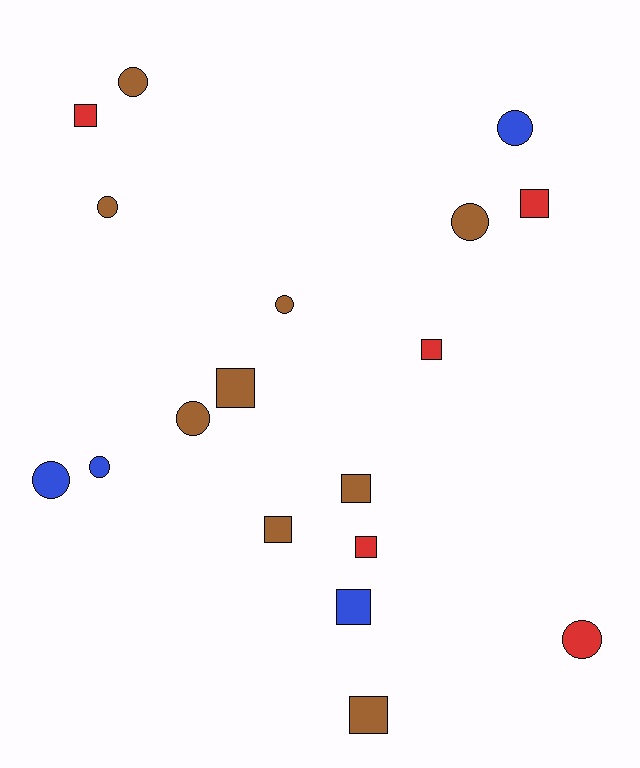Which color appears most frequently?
Brown, with 9 objects.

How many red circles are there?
There is 1 red circle.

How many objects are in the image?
There are 18 objects.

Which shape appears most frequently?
Square, with 9 objects.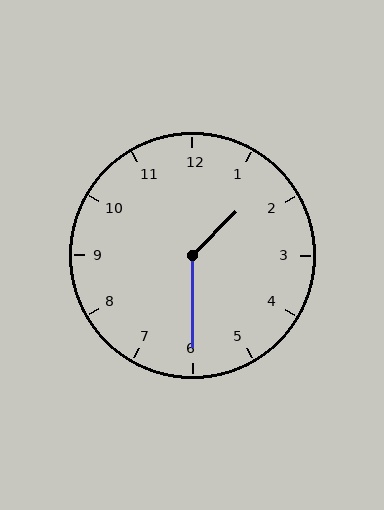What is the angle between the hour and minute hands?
Approximately 135 degrees.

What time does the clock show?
1:30.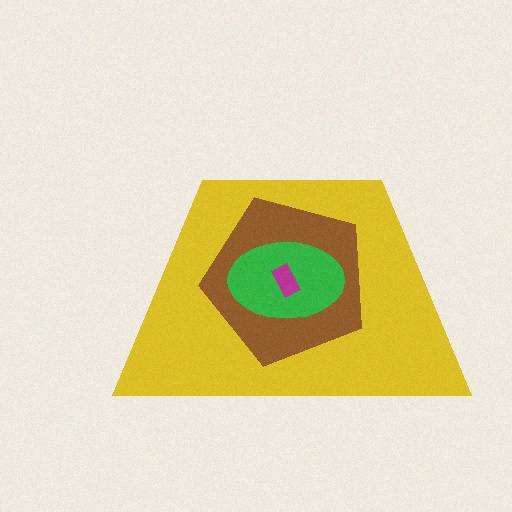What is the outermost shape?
The yellow trapezoid.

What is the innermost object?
The magenta rectangle.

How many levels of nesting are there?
4.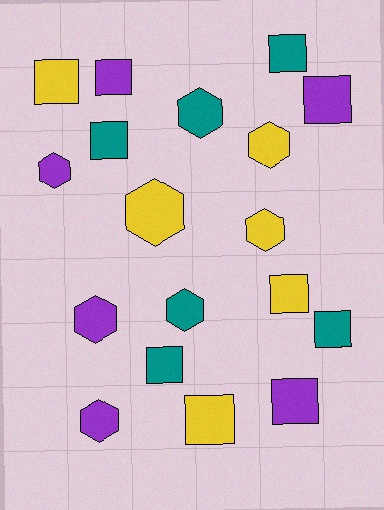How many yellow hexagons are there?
There are 3 yellow hexagons.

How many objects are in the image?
There are 18 objects.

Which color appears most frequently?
Purple, with 6 objects.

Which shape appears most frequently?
Square, with 10 objects.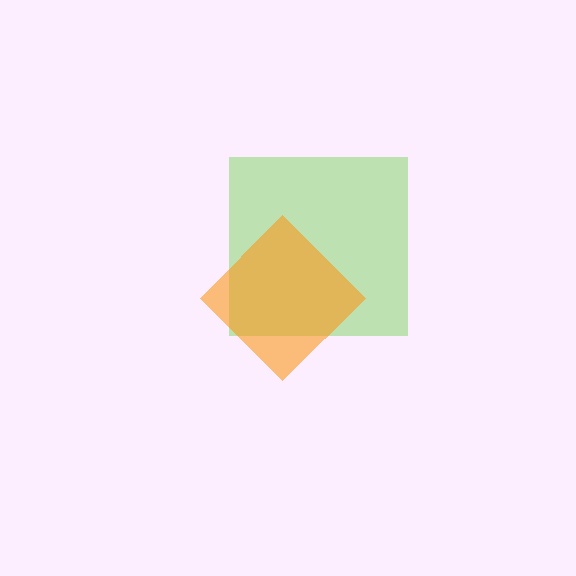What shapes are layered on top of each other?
The layered shapes are: a lime square, an orange diamond.